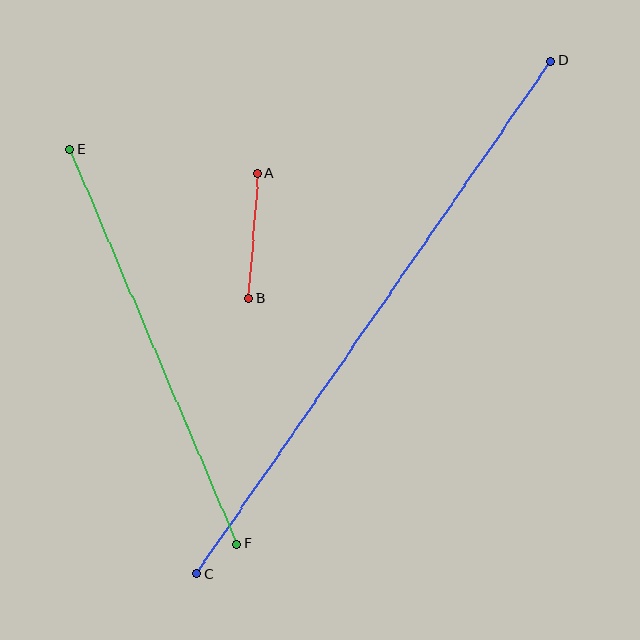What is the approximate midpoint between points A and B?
The midpoint is at approximately (253, 236) pixels.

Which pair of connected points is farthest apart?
Points C and D are farthest apart.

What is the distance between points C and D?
The distance is approximately 624 pixels.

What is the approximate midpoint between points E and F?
The midpoint is at approximately (153, 347) pixels.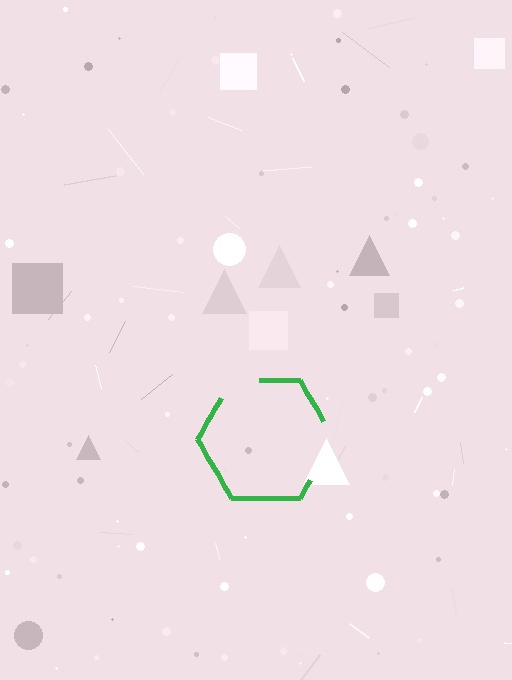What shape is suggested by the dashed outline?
The dashed outline suggests a hexagon.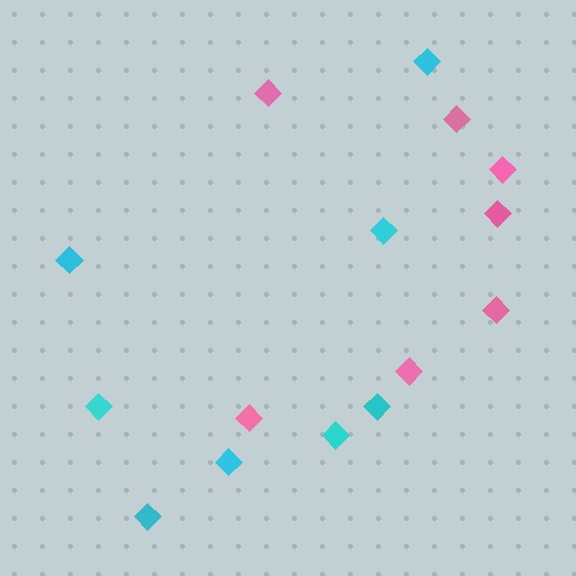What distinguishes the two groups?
There are 2 groups: one group of cyan diamonds (8) and one group of pink diamonds (7).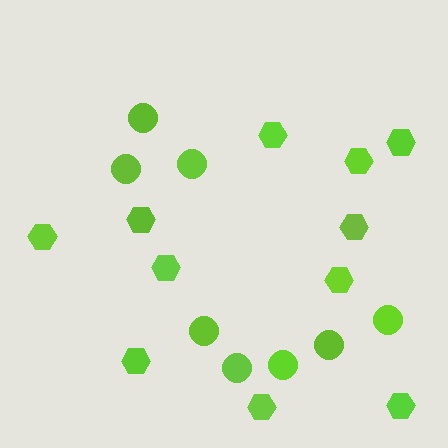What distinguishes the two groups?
There are 2 groups: one group of hexagons (11) and one group of circles (8).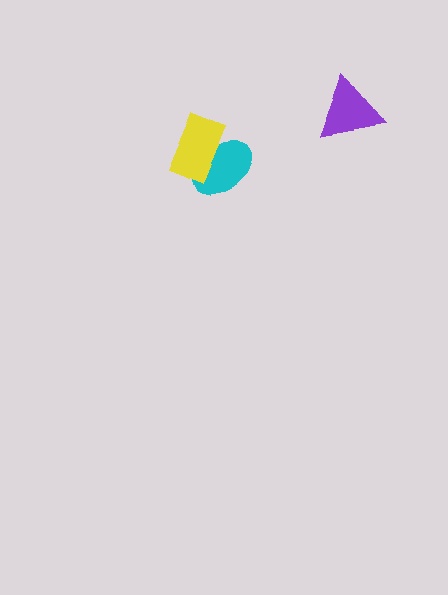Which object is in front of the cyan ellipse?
The yellow rectangle is in front of the cyan ellipse.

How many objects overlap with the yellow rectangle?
1 object overlaps with the yellow rectangle.